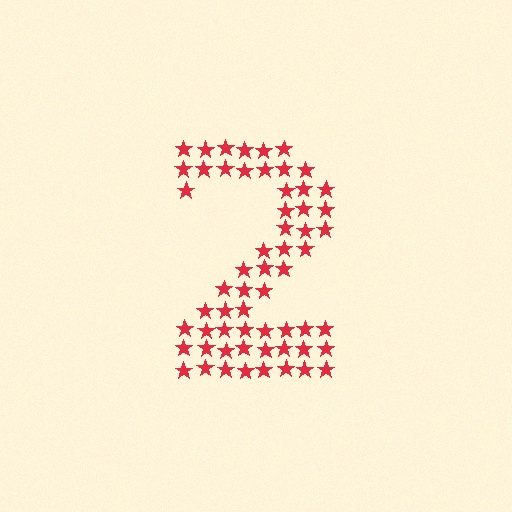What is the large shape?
The large shape is the digit 2.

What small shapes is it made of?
It is made of small stars.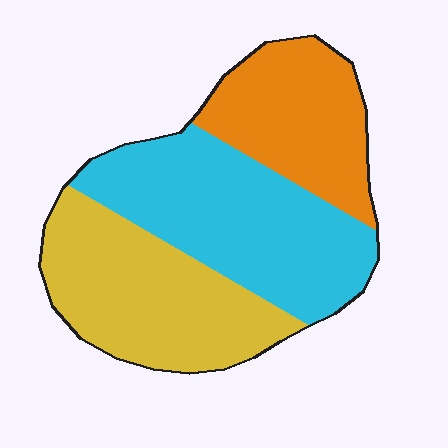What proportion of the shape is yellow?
Yellow covers 35% of the shape.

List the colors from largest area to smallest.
From largest to smallest: cyan, yellow, orange.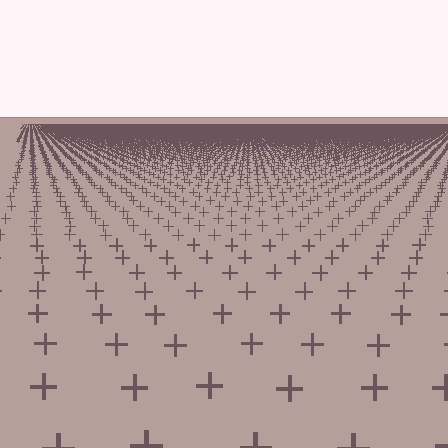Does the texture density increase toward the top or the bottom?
Density increases toward the top.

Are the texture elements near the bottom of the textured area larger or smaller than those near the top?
Larger. Near the bottom, elements are closer to the viewer and appear at a bigger on-screen size.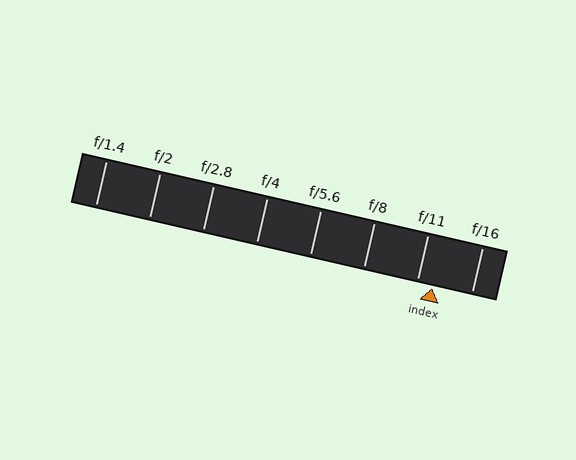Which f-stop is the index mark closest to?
The index mark is closest to f/11.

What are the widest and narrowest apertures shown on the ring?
The widest aperture shown is f/1.4 and the narrowest is f/16.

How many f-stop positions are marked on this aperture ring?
There are 8 f-stop positions marked.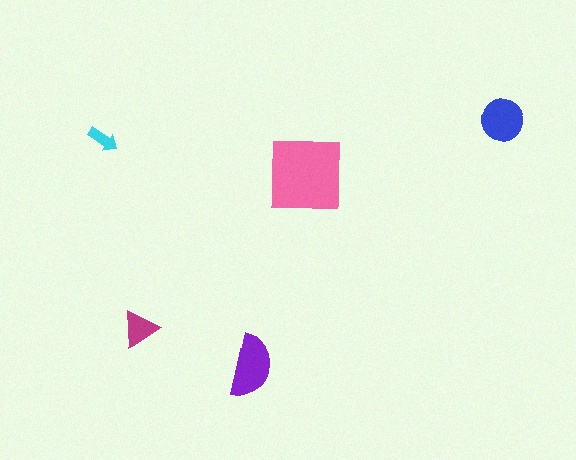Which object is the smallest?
The cyan arrow.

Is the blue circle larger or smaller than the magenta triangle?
Larger.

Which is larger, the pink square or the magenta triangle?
The pink square.